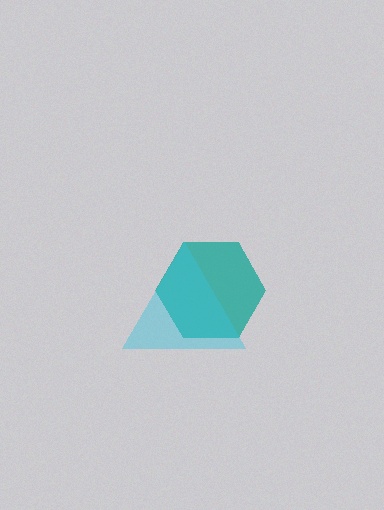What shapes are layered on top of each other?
The layered shapes are: a teal hexagon, a cyan triangle.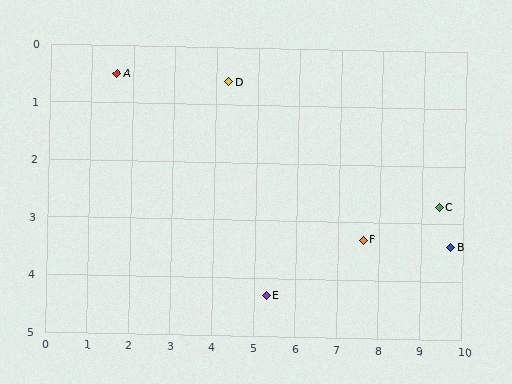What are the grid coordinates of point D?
Point D is at approximately (4.3, 0.6).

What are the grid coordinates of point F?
Point F is at approximately (7.6, 3.3).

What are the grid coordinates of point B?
Point B is at approximately (9.7, 3.4).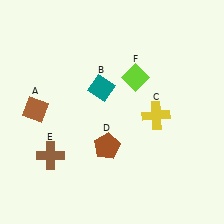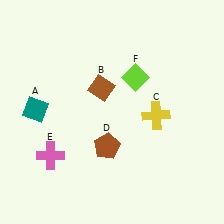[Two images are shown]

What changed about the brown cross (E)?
In Image 1, E is brown. In Image 2, it changed to pink.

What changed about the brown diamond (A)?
In Image 1, A is brown. In Image 2, it changed to teal.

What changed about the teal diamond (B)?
In Image 1, B is teal. In Image 2, it changed to brown.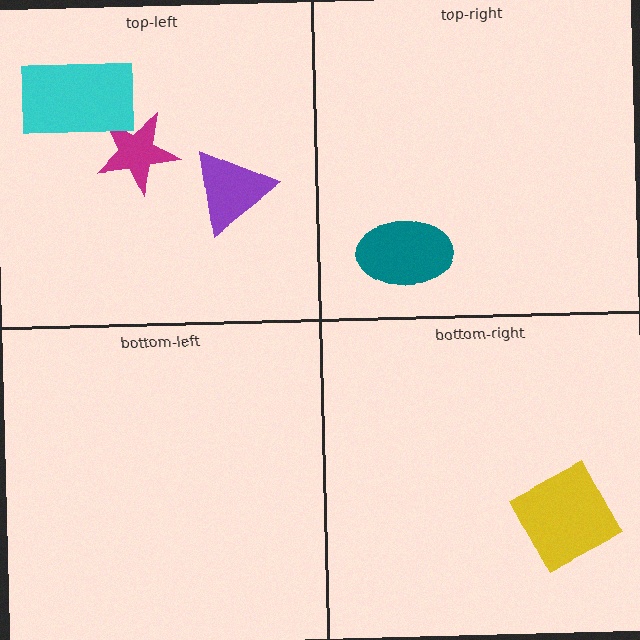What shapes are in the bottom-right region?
The yellow square.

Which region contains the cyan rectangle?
The top-left region.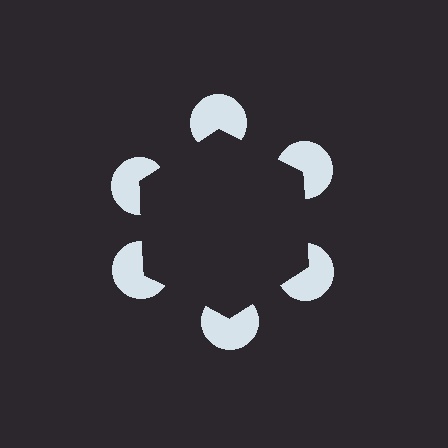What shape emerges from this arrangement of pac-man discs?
An illusory hexagon — its edges are inferred from the aligned wedge cuts in the pac-man discs, not physically drawn.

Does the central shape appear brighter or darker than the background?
It typically appears slightly darker than the background, even though no actual brightness change is drawn.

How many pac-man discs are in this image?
There are 6 — one at each vertex of the illusory hexagon.